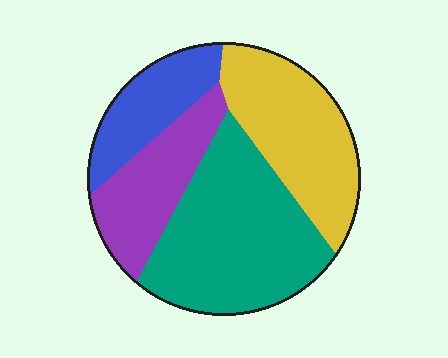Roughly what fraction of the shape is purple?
Purple takes up about one fifth (1/5) of the shape.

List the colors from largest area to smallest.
From largest to smallest: teal, yellow, purple, blue.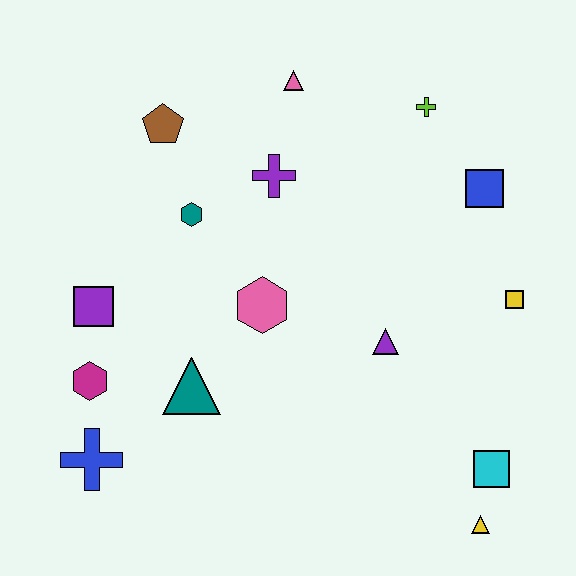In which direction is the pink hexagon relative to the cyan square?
The pink hexagon is to the left of the cyan square.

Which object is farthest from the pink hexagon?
The yellow triangle is farthest from the pink hexagon.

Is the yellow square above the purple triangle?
Yes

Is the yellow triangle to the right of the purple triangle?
Yes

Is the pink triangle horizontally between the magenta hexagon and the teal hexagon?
No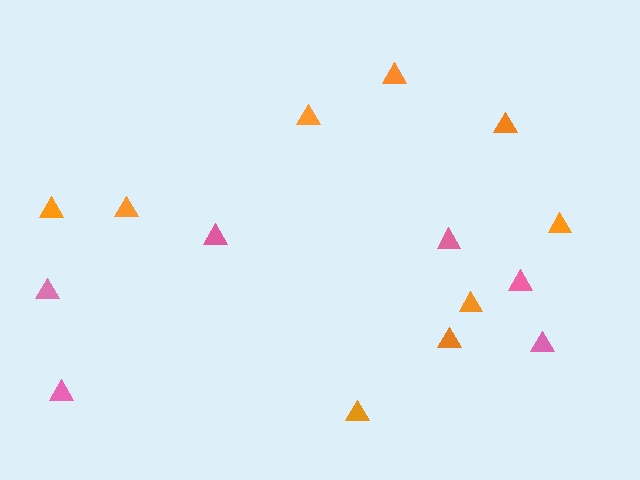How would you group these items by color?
There are 2 groups: one group of pink triangles (6) and one group of orange triangles (9).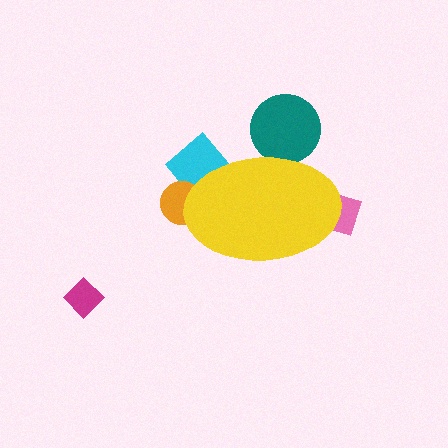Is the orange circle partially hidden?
Yes, the orange circle is partially hidden behind the yellow ellipse.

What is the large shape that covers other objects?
A yellow ellipse.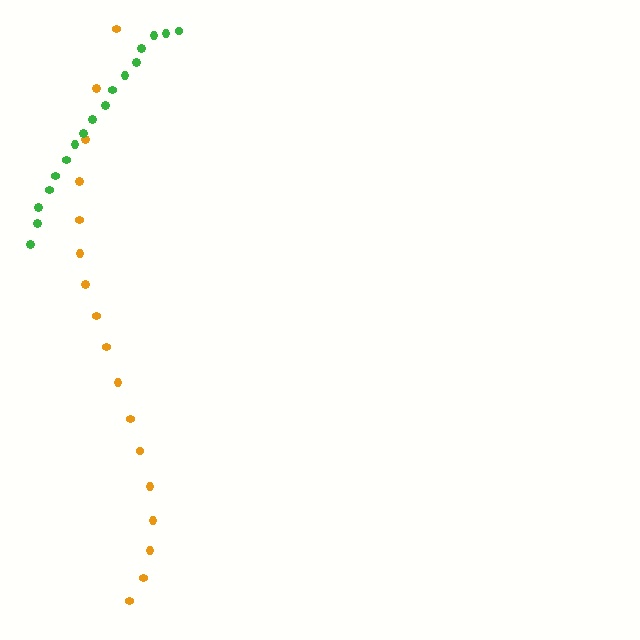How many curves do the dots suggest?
There are 2 distinct paths.